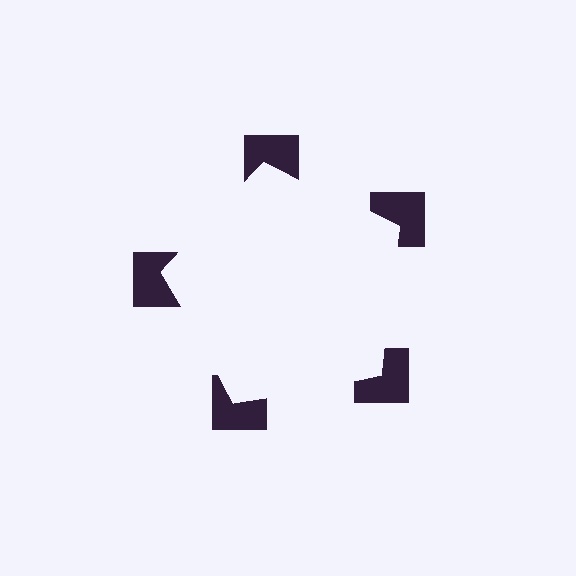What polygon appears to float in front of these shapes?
An illusory pentagon — its edges are inferred from the aligned wedge cuts in the notched squares, not physically drawn.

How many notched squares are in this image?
There are 5 — one at each vertex of the illusory pentagon.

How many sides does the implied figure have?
5 sides.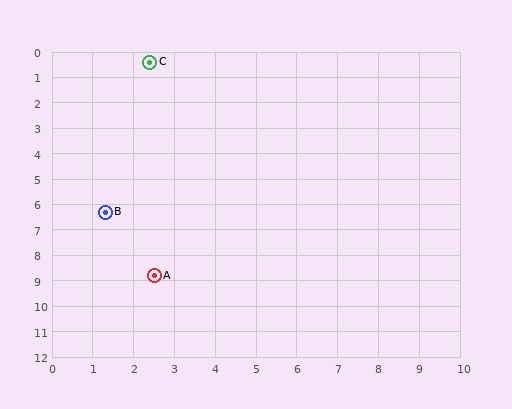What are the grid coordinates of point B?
Point B is at approximately (1.3, 6.3).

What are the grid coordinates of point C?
Point C is at approximately (2.4, 0.4).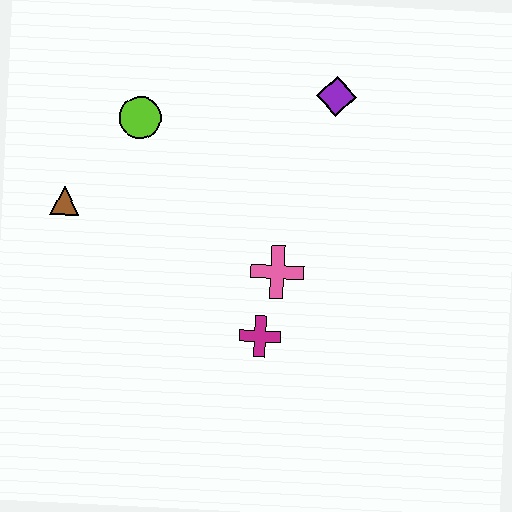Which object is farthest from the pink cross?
The brown triangle is farthest from the pink cross.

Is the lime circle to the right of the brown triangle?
Yes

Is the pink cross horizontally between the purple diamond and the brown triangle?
Yes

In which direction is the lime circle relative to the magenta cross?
The lime circle is above the magenta cross.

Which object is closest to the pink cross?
The magenta cross is closest to the pink cross.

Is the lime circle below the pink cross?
No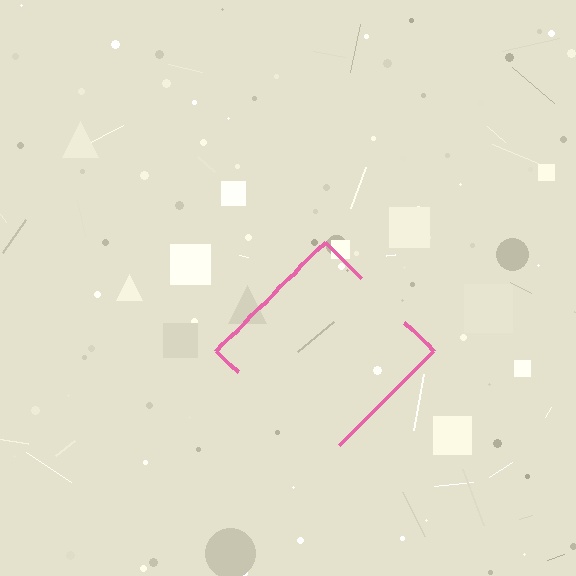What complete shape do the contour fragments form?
The contour fragments form a diamond.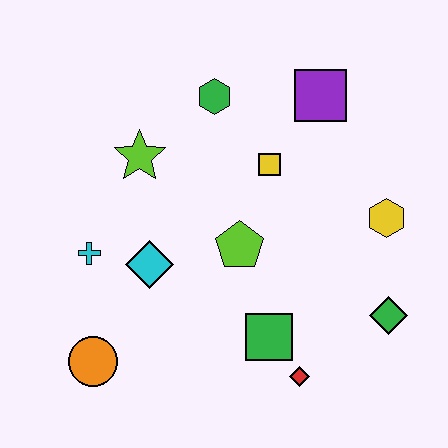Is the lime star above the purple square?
No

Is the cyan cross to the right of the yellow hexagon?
No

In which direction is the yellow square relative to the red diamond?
The yellow square is above the red diamond.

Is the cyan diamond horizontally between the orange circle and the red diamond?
Yes